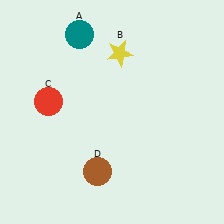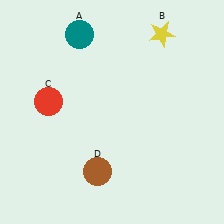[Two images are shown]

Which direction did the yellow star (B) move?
The yellow star (B) moved right.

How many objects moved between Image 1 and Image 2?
1 object moved between the two images.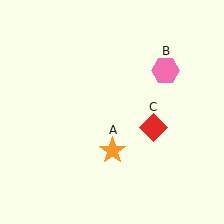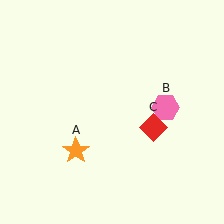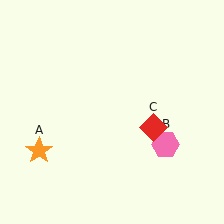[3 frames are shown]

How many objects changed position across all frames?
2 objects changed position: orange star (object A), pink hexagon (object B).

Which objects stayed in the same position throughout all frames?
Red diamond (object C) remained stationary.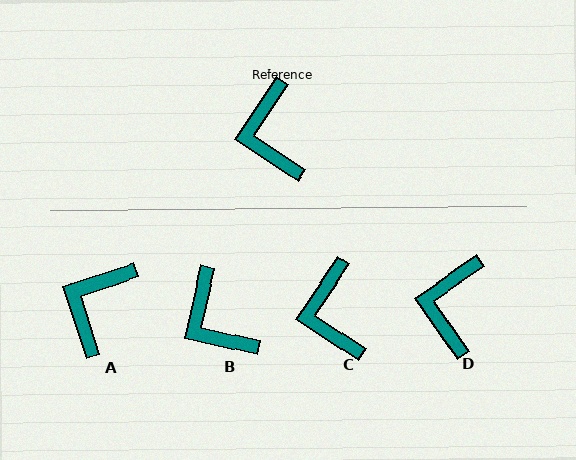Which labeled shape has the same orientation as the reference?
C.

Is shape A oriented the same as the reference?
No, it is off by about 38 degrees.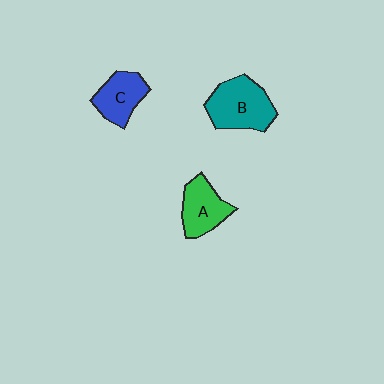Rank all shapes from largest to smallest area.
From largest to smallest: B (teal), A (green), C (blue).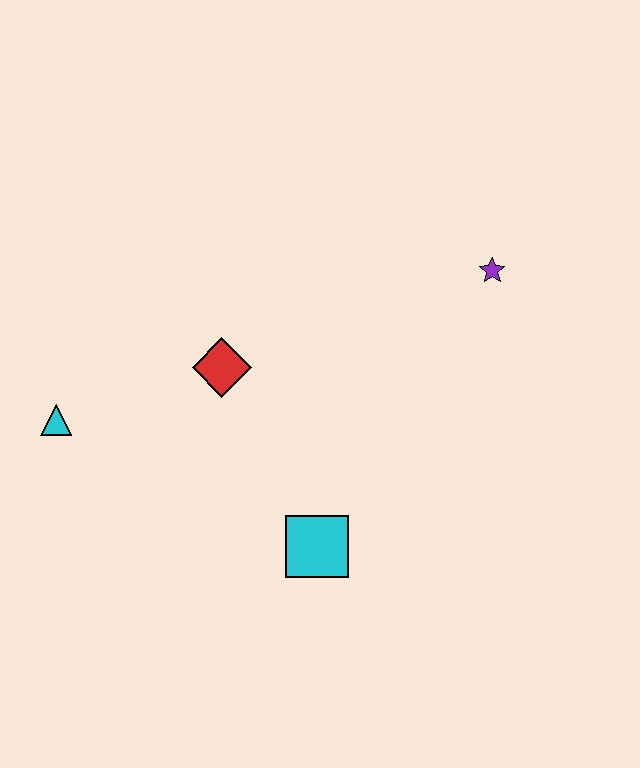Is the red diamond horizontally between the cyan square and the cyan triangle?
Yes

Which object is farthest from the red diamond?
The purple star is farthest from the red diamond.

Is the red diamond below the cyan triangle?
No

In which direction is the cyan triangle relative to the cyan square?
The cyan triangle is to the left of the cyan square.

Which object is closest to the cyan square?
The red diamond is closest to the cyan square.